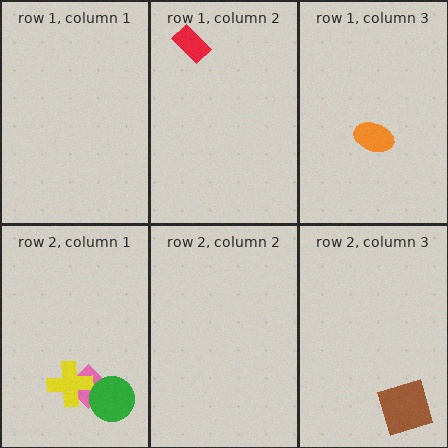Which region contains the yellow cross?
The row 2, column 1 region.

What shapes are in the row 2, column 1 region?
The pink diamond, the yellow cross, the green circle.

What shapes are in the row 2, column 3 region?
The brown square.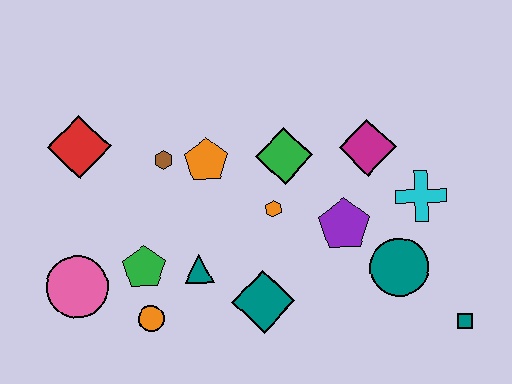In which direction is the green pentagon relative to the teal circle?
The green pentagon is to the left of the teal circle.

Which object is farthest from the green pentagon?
The teal square is farthest from the green pentagon.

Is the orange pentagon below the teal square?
No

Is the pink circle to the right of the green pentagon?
No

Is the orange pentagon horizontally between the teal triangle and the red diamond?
No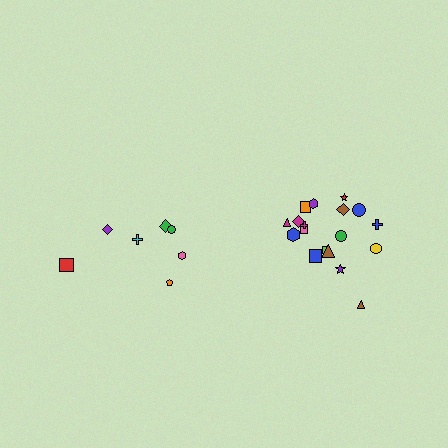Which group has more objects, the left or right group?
The right group.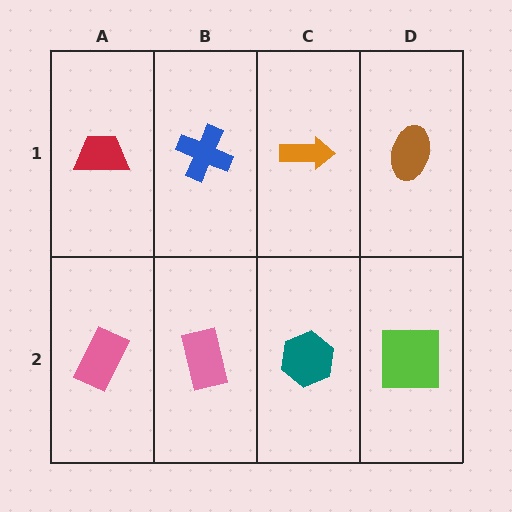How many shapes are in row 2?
4 shapes.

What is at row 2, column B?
A pink rectangle.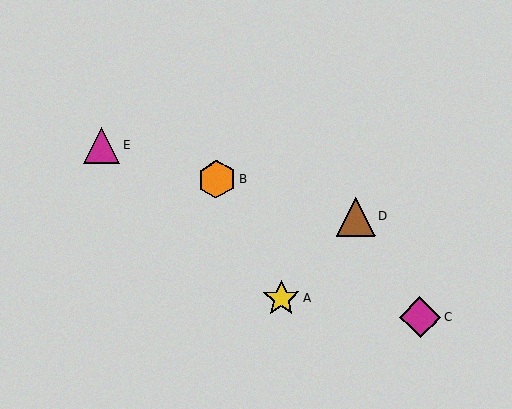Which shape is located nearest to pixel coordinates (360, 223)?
The brown triangle (labeled D) at (356, 216) is nearest to that location.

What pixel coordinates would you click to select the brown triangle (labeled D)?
Click at (356, 216) to select the brown triangle D.